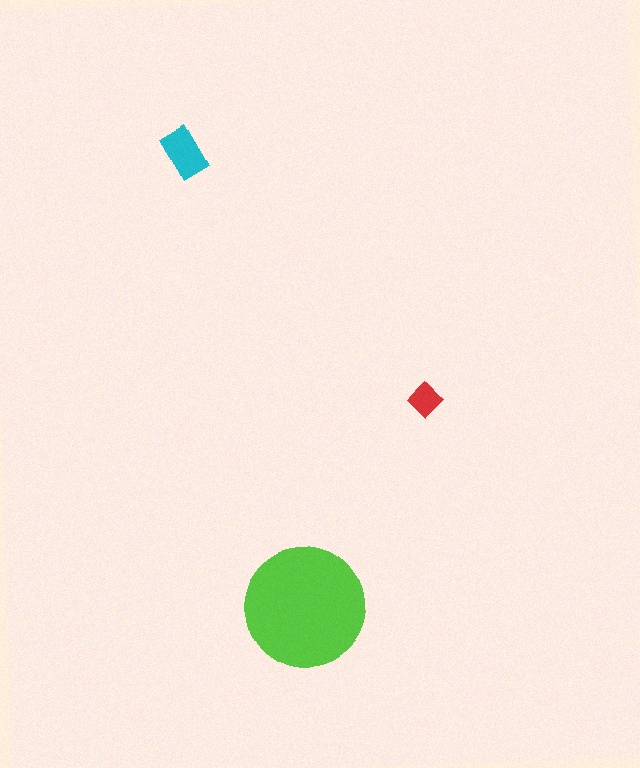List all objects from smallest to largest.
The red diamond, the cyan rectangle, the lime circle.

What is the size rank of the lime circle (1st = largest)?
1st.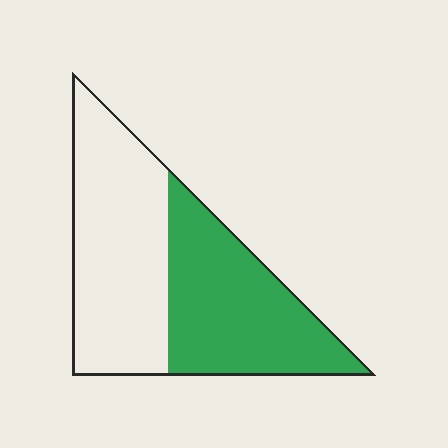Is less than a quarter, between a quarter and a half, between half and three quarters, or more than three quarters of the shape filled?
Between a quarter and a half.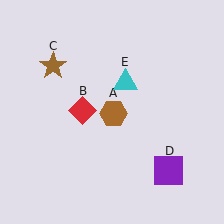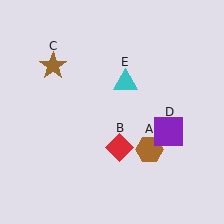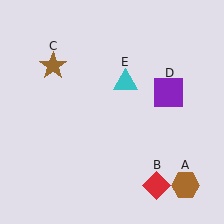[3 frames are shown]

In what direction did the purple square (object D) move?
The purple square (object D) moved up.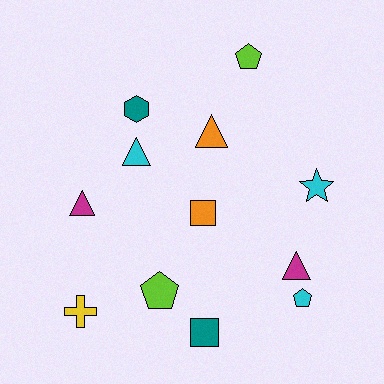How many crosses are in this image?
There is 1 cross.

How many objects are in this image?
There are 12 objects.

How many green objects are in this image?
There are no green objects.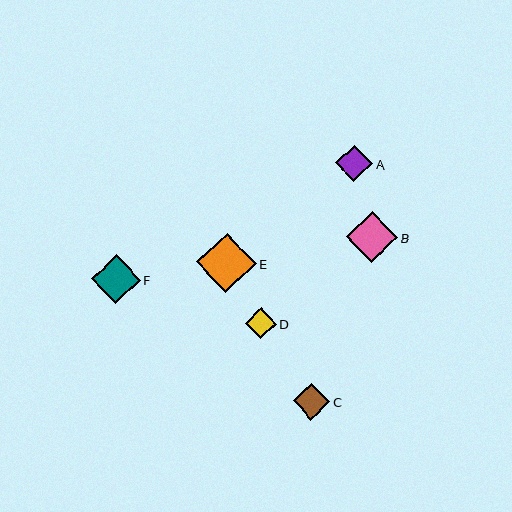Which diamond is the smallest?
Diamond D is the smallest with a size of approximately 31 pixels.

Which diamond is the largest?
Diamond E is the largest with a size of approximately 59 pixels.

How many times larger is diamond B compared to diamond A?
Diamond B is approximately 1.4 times the size of diamond A.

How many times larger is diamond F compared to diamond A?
Diamond F is approximately 1.3 times the size of diamond A.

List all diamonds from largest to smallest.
From largest to smallest: E, B, F, A, C, D.